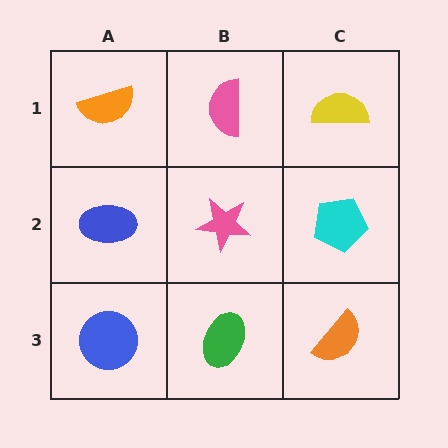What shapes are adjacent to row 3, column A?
A blue ellipse (row 2, column A), a green ellipse (row 3, column B).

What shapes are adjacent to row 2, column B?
A pink semicircle (row 1, column B), a green ellipse (row 3, column B), a blue ellipse (row 2, column A), a cyan pentagon (row 2, column C).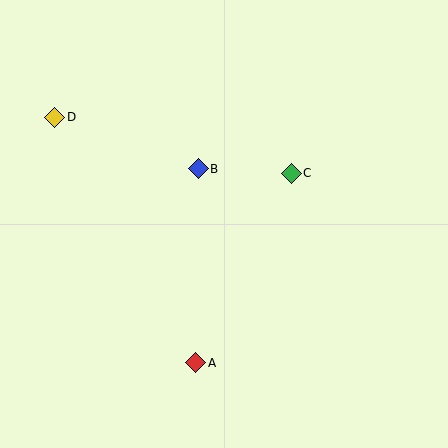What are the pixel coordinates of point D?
Point D is at (55, 117).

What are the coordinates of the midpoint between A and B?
The midpoint between A and B is at (197, 266).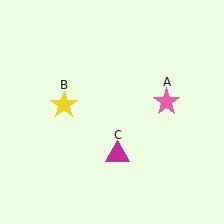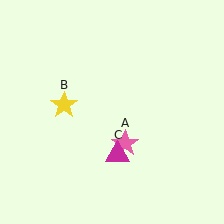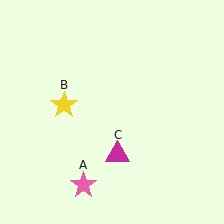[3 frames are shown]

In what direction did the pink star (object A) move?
The pink star (object A) moved down and to the left.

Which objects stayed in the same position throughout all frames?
Yellow star (object B) and magenta triangle (object C) remained stationary.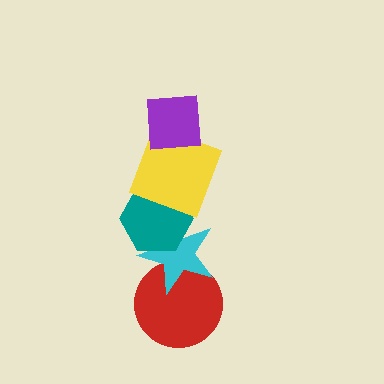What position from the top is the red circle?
The red circle is 5th from the top.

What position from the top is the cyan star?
The cyan star is 4th from the top.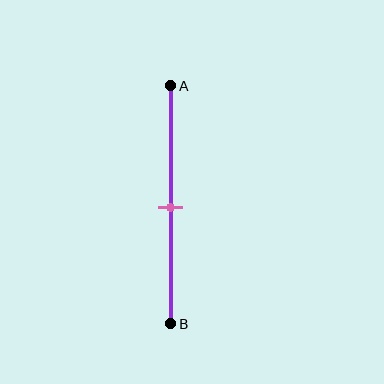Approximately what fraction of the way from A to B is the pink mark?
The pink mark is approximately 50% of the way from A to B.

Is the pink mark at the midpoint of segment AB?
Yes, the mark is approximately at the midpoint.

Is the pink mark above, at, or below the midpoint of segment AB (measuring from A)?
The pink mark is approximately at the midpoint of segment AB.